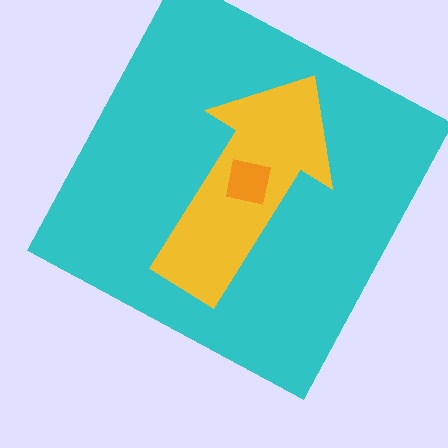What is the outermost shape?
The cyan square.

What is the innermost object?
The orange square.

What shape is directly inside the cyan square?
The yellow arrow.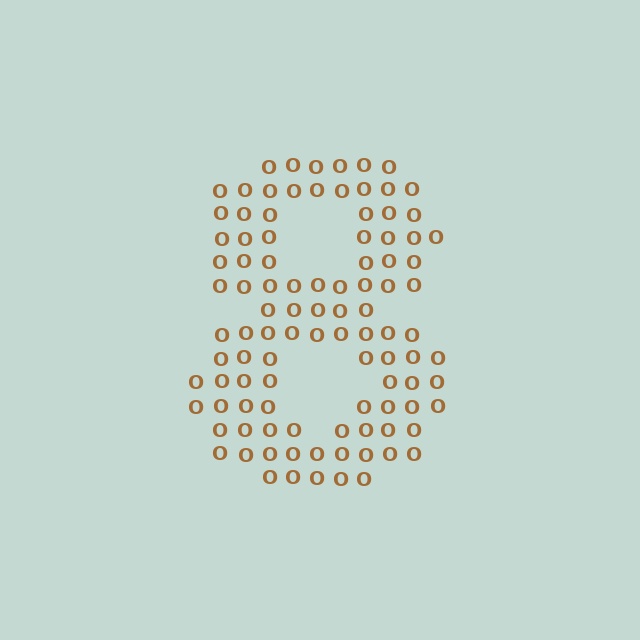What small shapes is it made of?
It is made of small letter O's.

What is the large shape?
The large shape is the digit 8.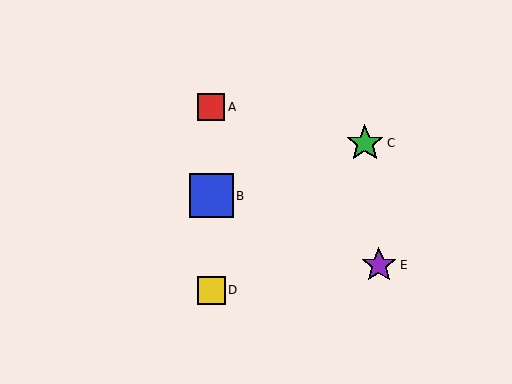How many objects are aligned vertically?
3 objects (A, B, D) are aligned vertically.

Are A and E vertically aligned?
No, A is at x≈211 and E is at x≈379.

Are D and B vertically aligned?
Yes, both are at x≈211.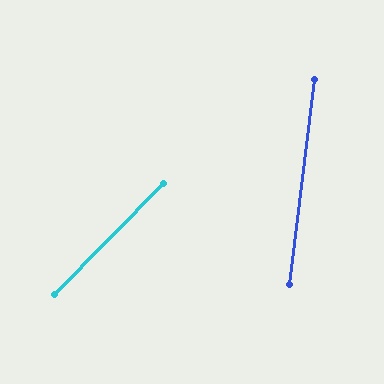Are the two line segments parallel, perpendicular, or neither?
Neither parallel nor perpendicular — they differ by about 38°.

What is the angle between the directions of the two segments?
Approximately 38 degrees.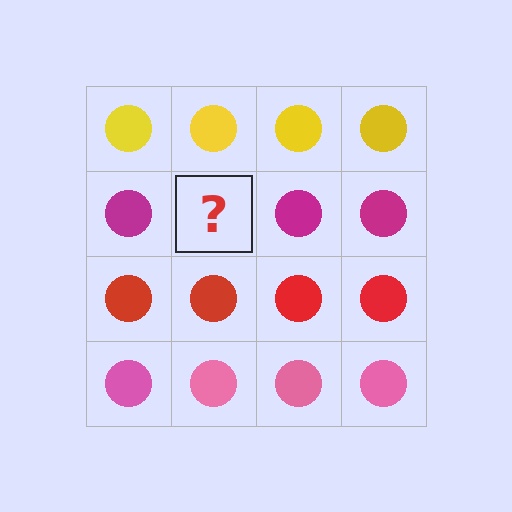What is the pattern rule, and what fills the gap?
The rule is that each row has a consistent color. The gap should be filled with a magenta circle.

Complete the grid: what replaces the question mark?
The question mark should be replaced with a magenta circle.